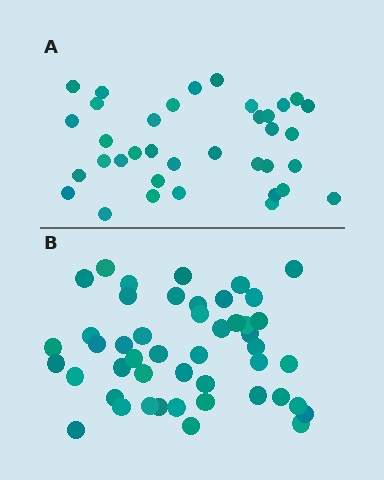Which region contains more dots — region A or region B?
Region B (the bottom region) has more dots.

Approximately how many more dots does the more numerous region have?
Region B has roughly 12 or so more dots than region A.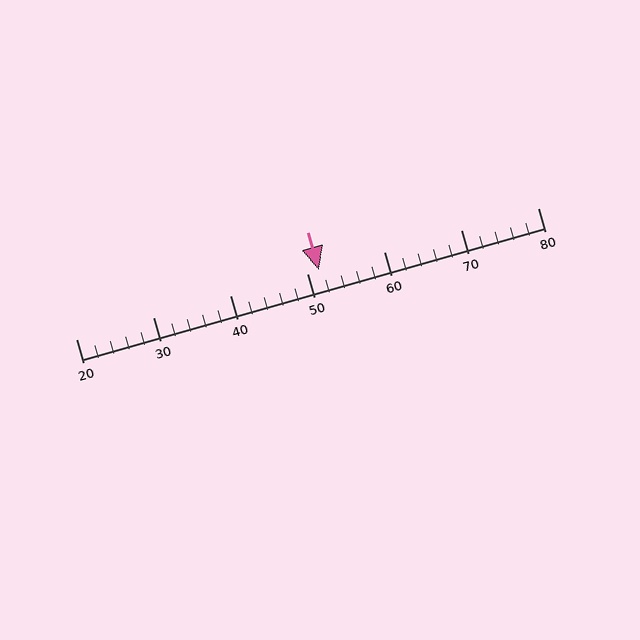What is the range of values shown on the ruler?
The ruler shows values from 20 to 80.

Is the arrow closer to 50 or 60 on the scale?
The arrow is closer to 50.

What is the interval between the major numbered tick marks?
The major tick marks are spaced 10 units apart.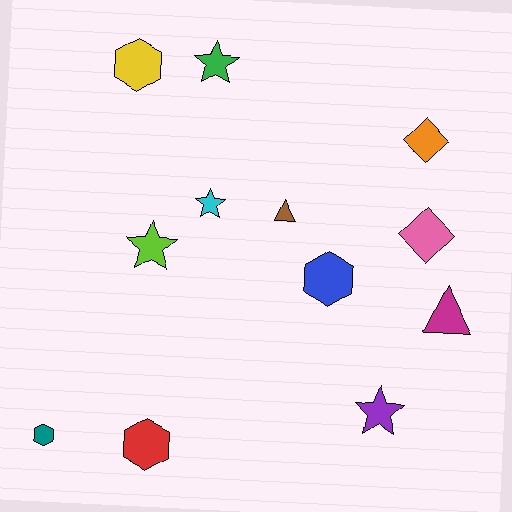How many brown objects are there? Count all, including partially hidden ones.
There is 1 brown object.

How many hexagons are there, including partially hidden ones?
There are 4 hexagons.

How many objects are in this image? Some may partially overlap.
There are 12 objects.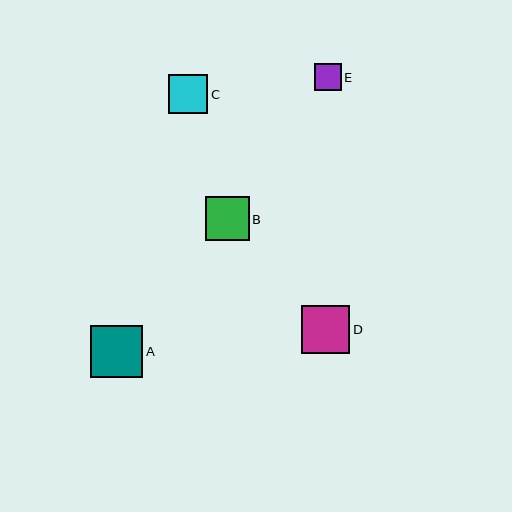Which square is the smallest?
Square E is the smallest with a size of approximately 27 pixels.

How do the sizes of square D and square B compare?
Square D and square B are approximately the same size.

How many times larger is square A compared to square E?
Square A is approximately 1.9 times the size of square E.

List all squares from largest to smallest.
From largest to smallest: A, D, B, C, E.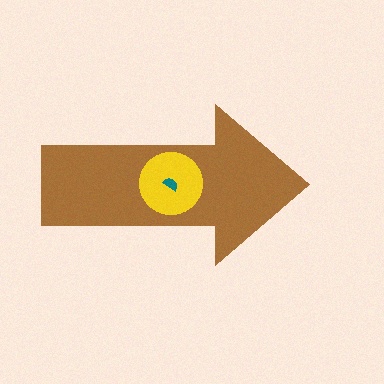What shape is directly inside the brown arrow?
The yellow circle.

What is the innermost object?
The teal semicircle.